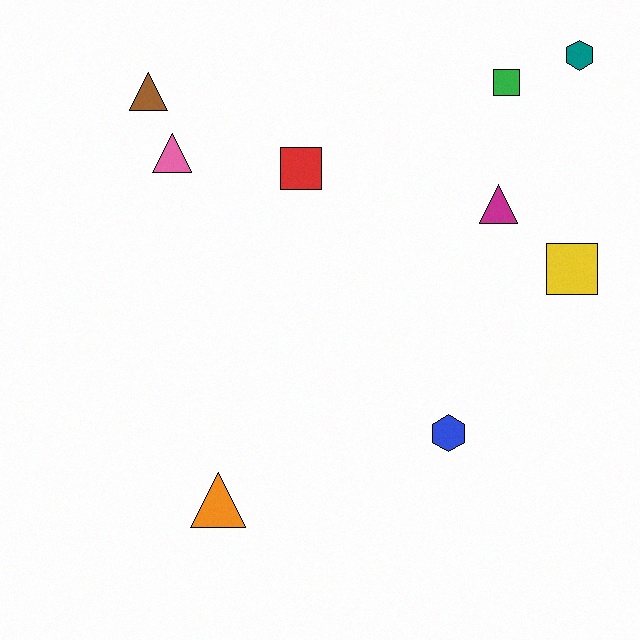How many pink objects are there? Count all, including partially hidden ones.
There is 1 pink object.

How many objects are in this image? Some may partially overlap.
There are 9 objects.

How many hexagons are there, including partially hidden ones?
There are 2 hexagons.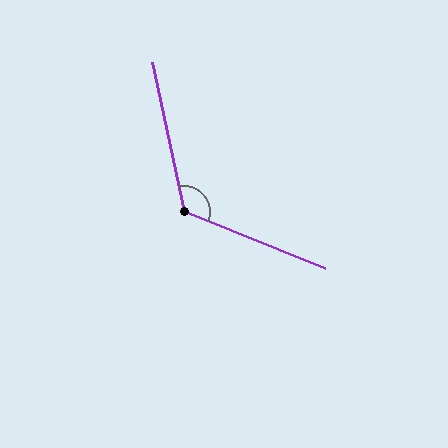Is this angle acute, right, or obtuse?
It is obtuse.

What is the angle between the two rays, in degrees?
Approximately 124 degrees.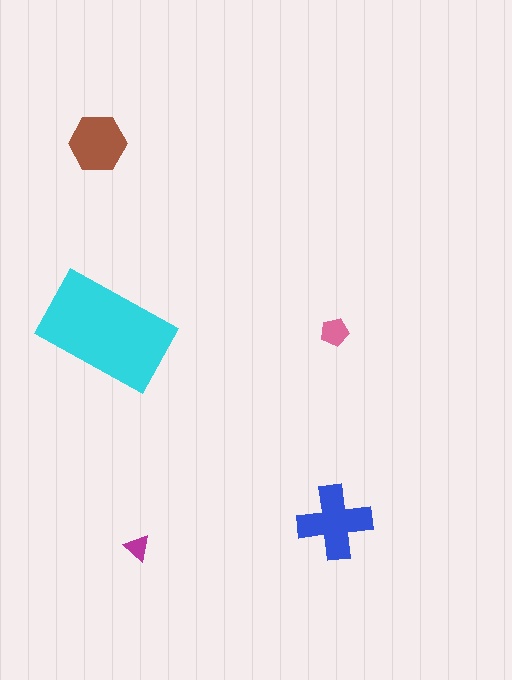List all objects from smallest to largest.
The magenta triangle, the pink pentagon, the brown hexagon, the blue cross, the cyan rectangle.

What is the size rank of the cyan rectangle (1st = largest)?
1st.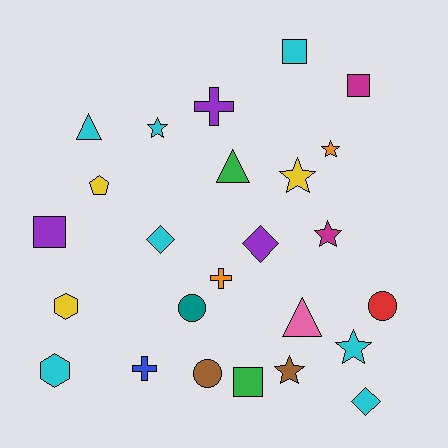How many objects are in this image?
There are 25 objects.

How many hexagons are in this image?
There are 2 hexagons.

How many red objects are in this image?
There is 1 red object.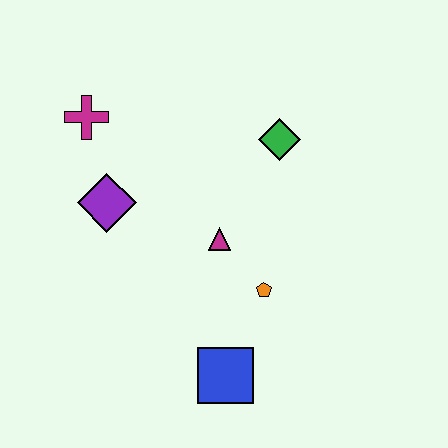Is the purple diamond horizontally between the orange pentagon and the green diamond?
No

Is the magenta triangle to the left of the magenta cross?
No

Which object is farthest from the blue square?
The magenta cross is farthest from the blue square.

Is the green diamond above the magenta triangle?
Yes